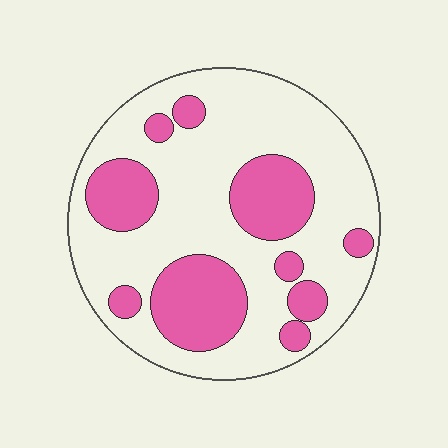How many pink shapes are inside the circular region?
10.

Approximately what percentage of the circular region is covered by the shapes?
Approximately 30%.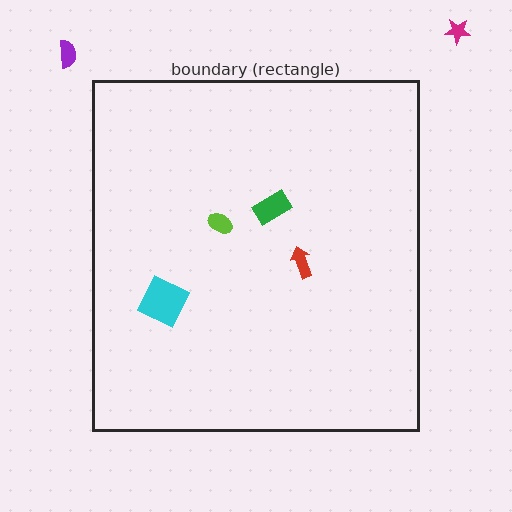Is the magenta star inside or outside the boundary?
Outside.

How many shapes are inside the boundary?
4 inside, 2 outside.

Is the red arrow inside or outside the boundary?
Inside.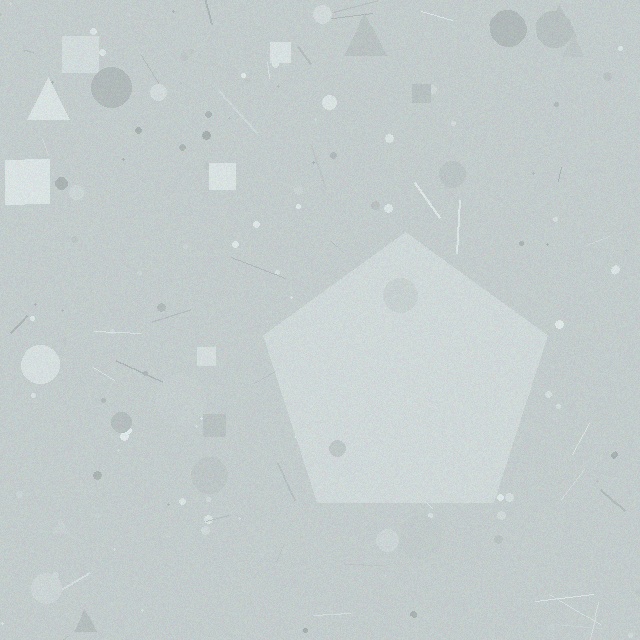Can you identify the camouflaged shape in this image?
The camouflaged shape is a pentagon.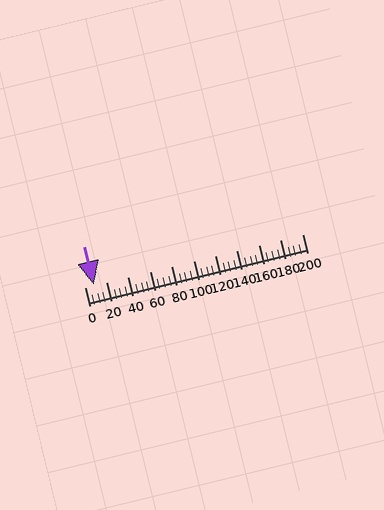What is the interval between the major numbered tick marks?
The major tick marks are spaced 20 units apart.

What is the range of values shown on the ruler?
The ruler shows values from 0 to 200.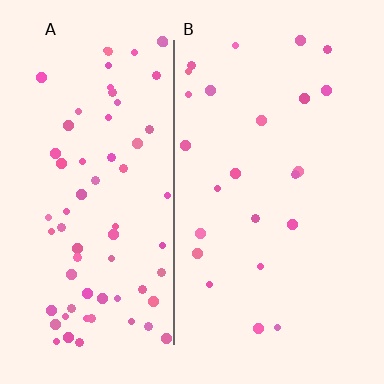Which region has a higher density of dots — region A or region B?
A (the left).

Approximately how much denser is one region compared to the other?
Approximately 3.0× — region A over region B.